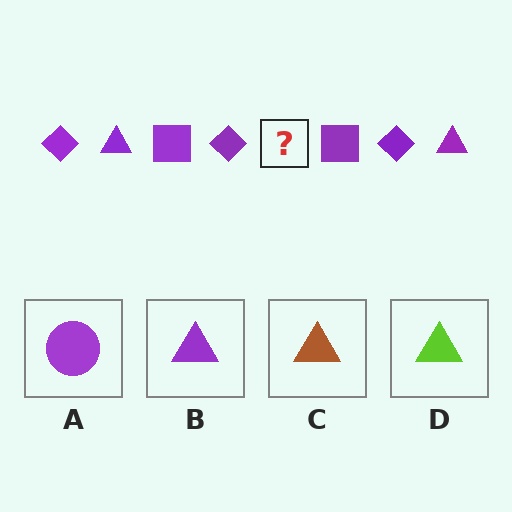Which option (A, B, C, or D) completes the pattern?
B.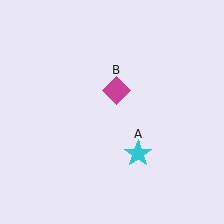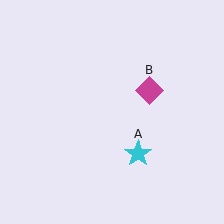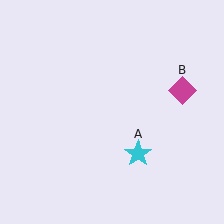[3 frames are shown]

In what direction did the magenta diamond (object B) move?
The magenta diamond (object B) moved right.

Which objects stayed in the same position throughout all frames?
Cyan star (object A) remained stationary.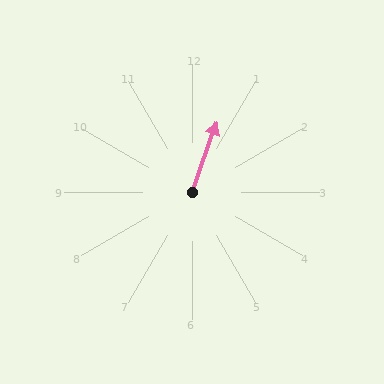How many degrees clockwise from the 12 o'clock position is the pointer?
Approximately 19 degrees.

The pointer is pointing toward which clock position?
Roughly 1 o'clock.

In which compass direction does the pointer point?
North.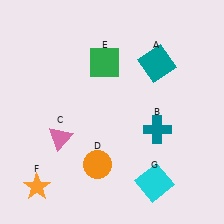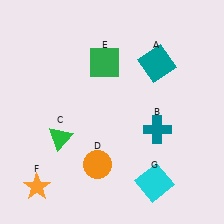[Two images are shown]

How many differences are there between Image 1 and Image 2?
There is 1 difference between the two images.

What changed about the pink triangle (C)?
In Image 1, C is pink. In Image 2, it changed to green.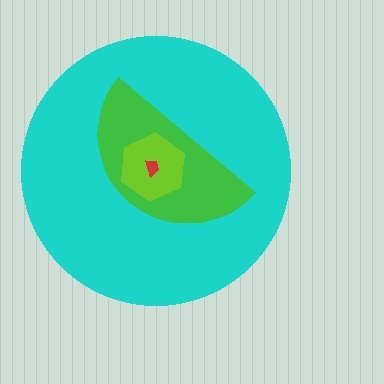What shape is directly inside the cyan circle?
The green semicircle.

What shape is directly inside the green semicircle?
The lime hexagon.